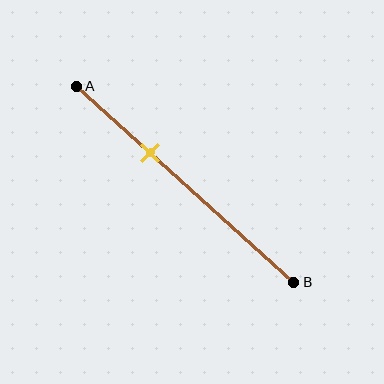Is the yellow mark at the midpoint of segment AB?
No, the mark is at about 35% from A, not at the 50% midpoint.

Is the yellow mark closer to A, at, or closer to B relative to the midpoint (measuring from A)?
The yellow mark is closer to point A than the midpoint of segment AB.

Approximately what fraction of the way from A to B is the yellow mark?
The yellow mark is approximately 35% of the way from A to B.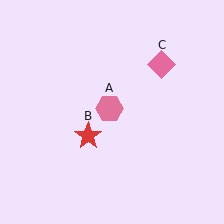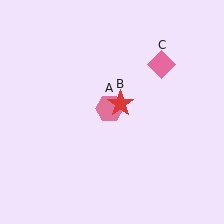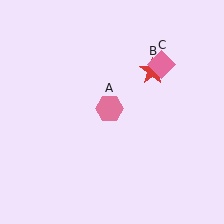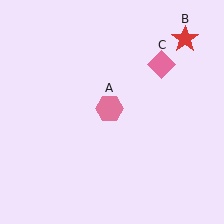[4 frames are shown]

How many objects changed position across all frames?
1 object changed position: red star (object B).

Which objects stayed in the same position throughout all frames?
Pink hexagon (object A) and pink diamond (object C) remained stationary.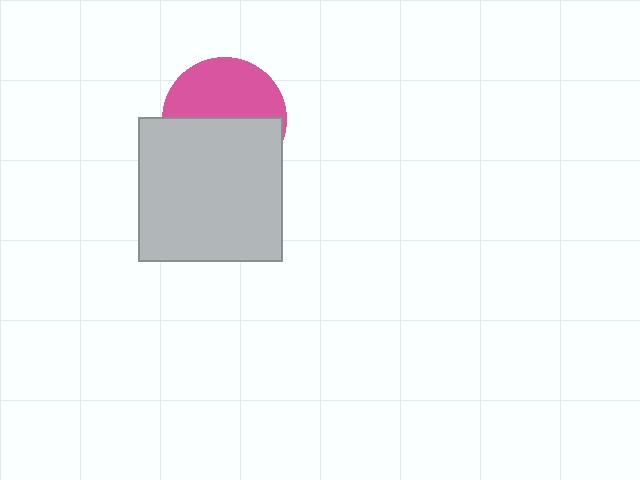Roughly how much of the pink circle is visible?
About half of it is visible (roughly 48%).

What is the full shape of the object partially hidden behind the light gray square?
The partially hidden object is a pink circle.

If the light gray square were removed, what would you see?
You would see the complete pink circle.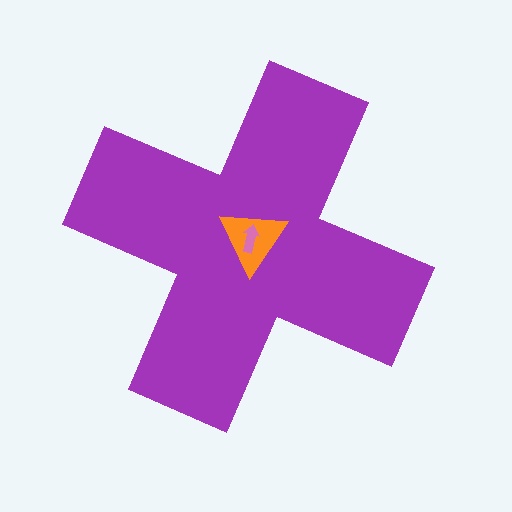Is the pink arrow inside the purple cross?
Yes.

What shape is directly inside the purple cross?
The orange triangle.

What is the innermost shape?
The pink arrow.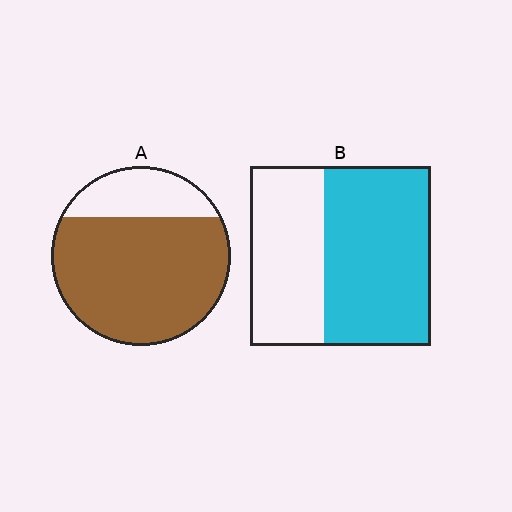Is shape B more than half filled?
Yes.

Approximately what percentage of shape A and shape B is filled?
A is approximately 75% and B is approximately 60%.